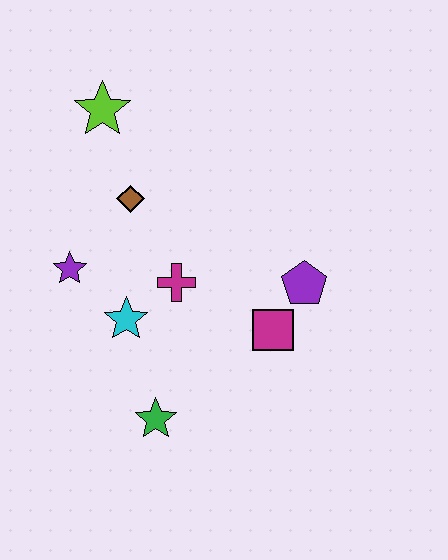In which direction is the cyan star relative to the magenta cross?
The cyan star is to the left of the magenta cross.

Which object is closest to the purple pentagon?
The magenta square is closest to the purple pentagon.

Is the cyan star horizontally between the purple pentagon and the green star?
No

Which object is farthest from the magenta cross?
The lime star is farthest from the magenta cross.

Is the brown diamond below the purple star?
No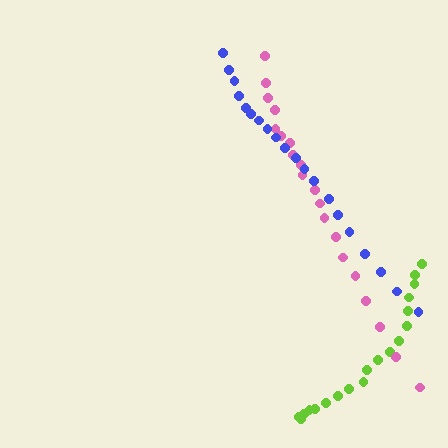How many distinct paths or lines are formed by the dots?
There are 3 distinct paths.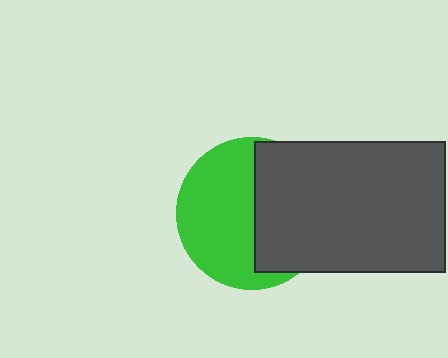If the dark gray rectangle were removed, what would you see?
You would see the complete green circle.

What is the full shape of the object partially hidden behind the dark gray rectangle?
The partially hidden object is a green circle.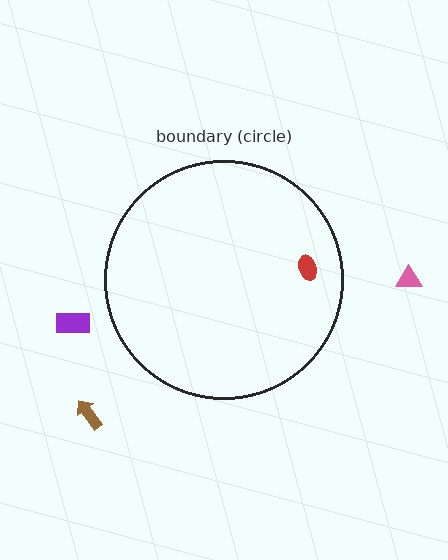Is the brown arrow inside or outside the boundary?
Outside.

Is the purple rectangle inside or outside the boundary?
Outside.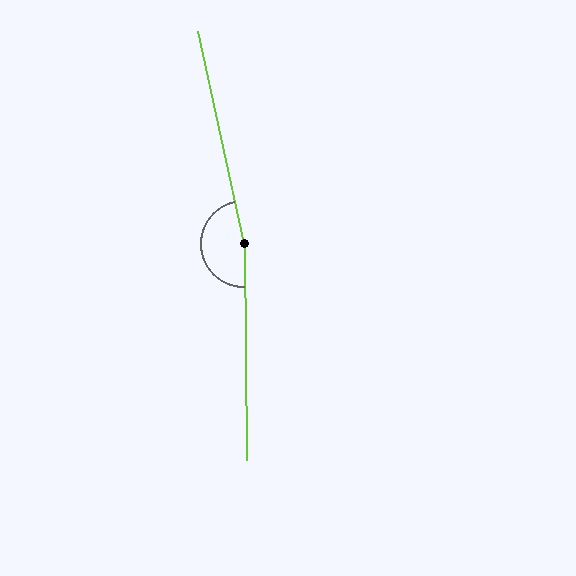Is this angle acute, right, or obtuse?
It is obtuse.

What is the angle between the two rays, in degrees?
Approximately 168 degrees.